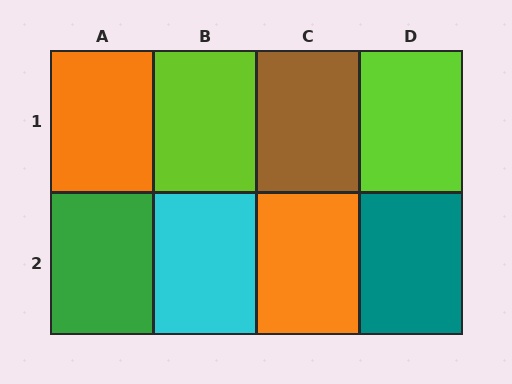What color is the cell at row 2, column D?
Teal.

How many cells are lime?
2 cells are lime.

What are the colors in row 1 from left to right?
Orange, lime, brown, lime.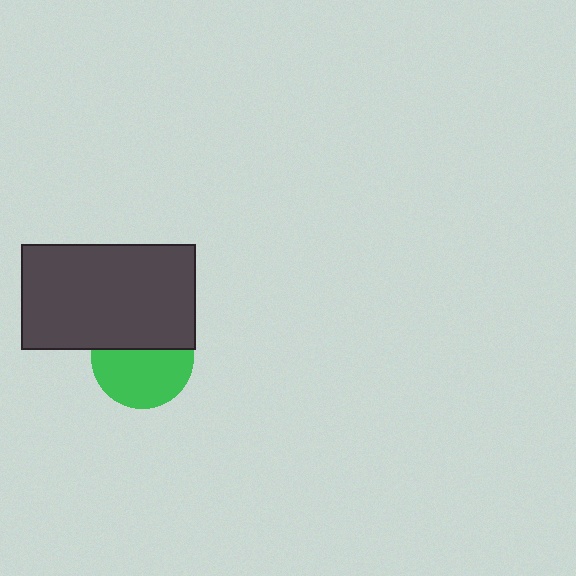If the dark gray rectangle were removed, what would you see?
You would see the complete green circle.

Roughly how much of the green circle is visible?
About half of it is visible (roughly 59%).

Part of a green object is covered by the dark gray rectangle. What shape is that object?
It is a circle.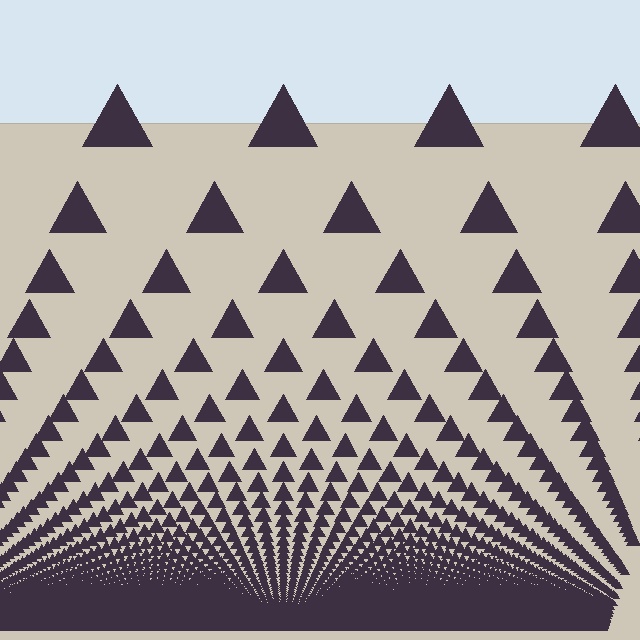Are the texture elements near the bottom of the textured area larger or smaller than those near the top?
Smaller. The gradient is inverted — elements near the bottom are smaller and denser.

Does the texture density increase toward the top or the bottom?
Density increases toward the bottom.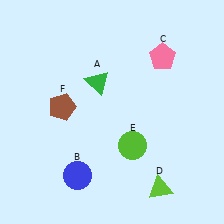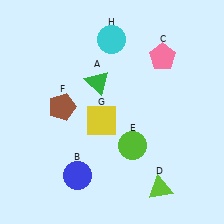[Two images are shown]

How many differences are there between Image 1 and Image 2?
There are 2 differences between the two images.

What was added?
A yellow square (G), a cyan circle (H) were added in Image 2.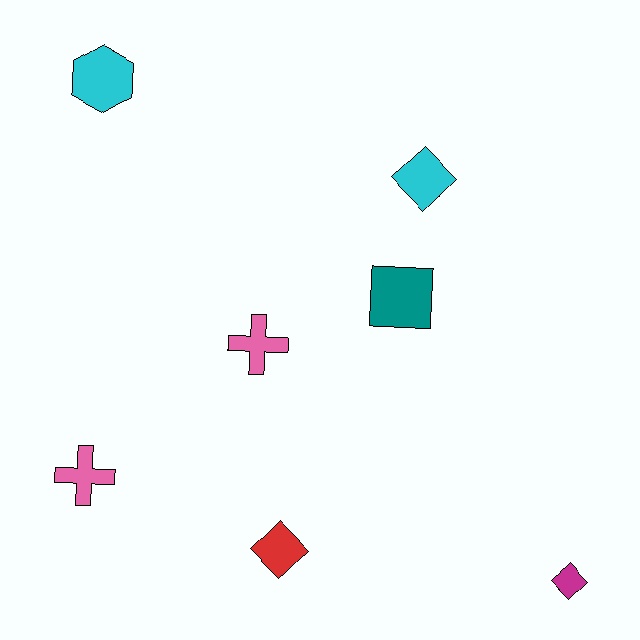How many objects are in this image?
There are 7 objects.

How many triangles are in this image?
There are no triangles.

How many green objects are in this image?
There are no green objects.